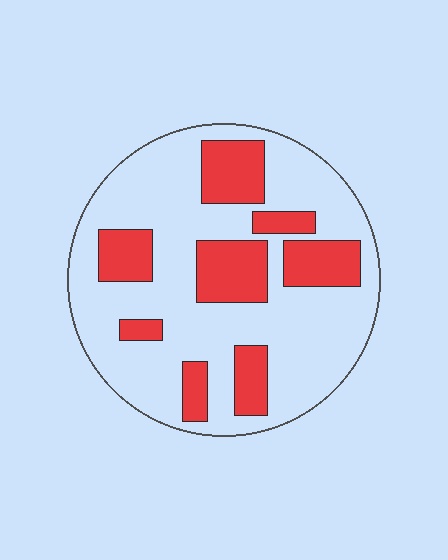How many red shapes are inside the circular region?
8.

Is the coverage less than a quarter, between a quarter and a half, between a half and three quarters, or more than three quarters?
Between a quarter and a half.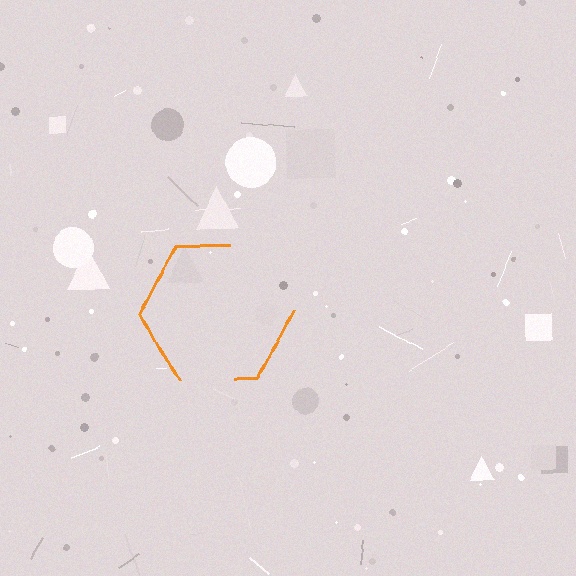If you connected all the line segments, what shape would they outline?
They would outline a hexagon.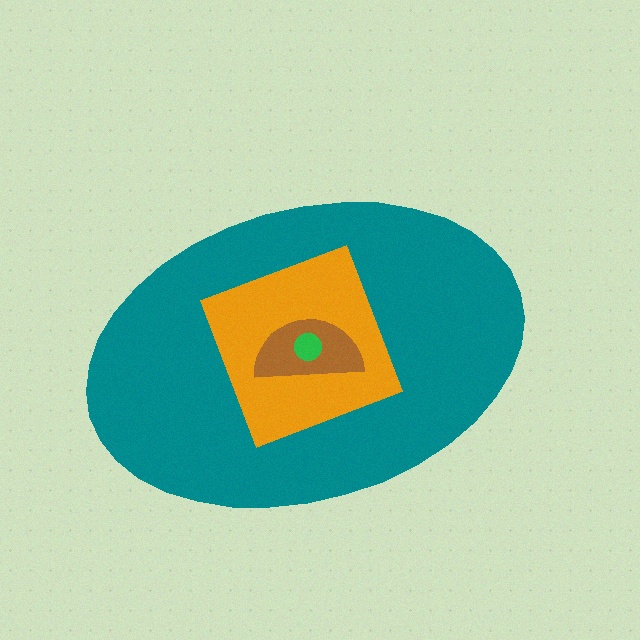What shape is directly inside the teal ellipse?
The orange square.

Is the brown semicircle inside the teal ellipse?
Yes.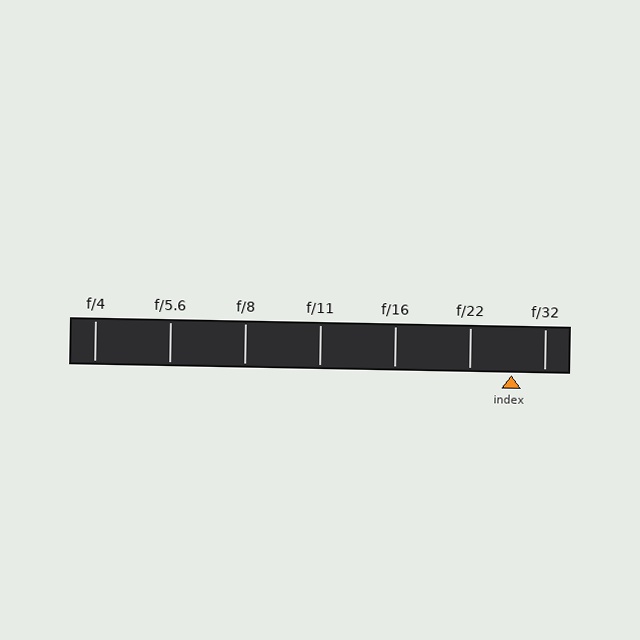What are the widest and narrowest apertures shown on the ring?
The widest aperture shown is f/4 and the narrowest is f/32.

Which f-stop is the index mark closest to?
The index mark is closest to f/32.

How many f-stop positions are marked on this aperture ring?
There are 7 f-stop positions marked.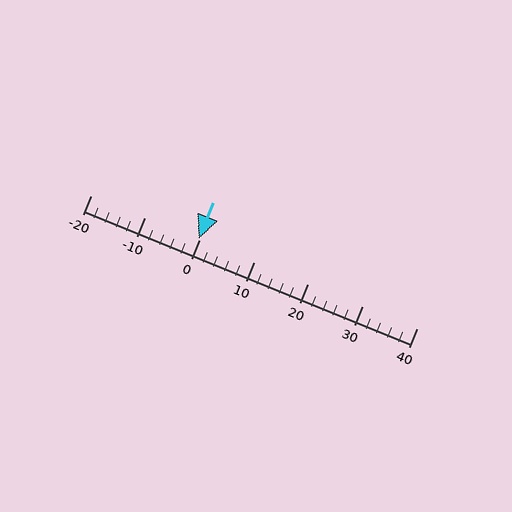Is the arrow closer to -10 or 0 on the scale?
The arrow is closer to 0.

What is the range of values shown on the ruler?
The ruler shows values from -20 to 40.